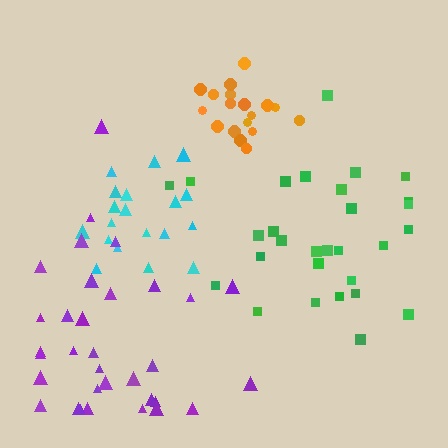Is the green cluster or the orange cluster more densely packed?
Orange.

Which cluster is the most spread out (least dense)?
Purple.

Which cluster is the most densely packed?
Orange.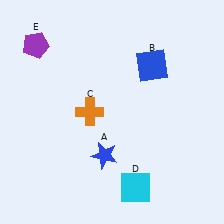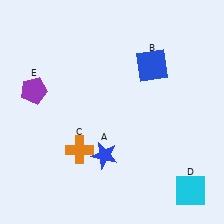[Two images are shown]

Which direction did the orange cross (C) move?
The orange cross (C) moved down.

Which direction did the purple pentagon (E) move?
The purple pentagon (E) moved down.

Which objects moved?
The objects that moved are: the orange cross (C), the cyan square (D), the purple pentagon (E).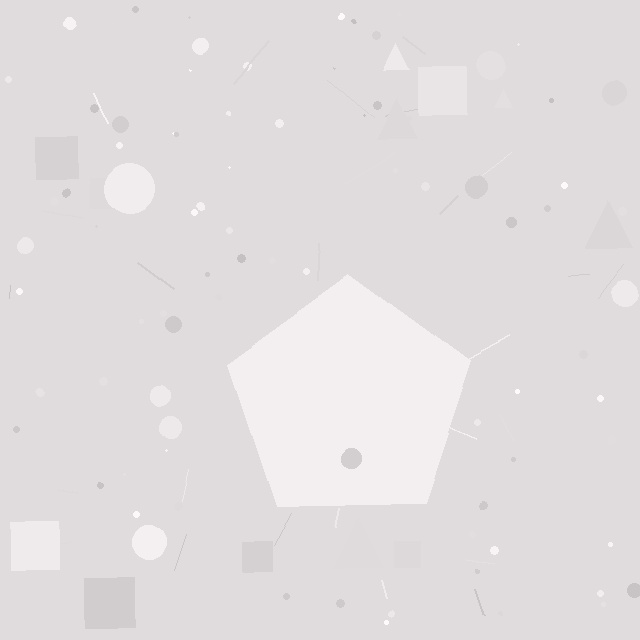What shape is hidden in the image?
A pentagon is hidden in the image.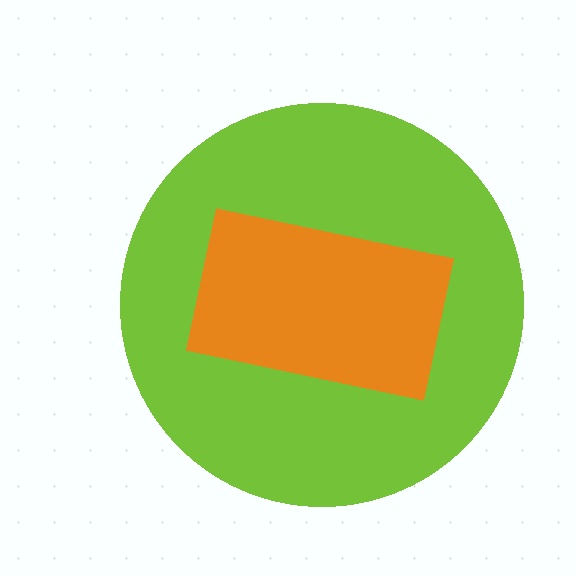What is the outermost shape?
The lime circle.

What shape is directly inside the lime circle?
The orange rectangle.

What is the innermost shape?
The orange rectangle.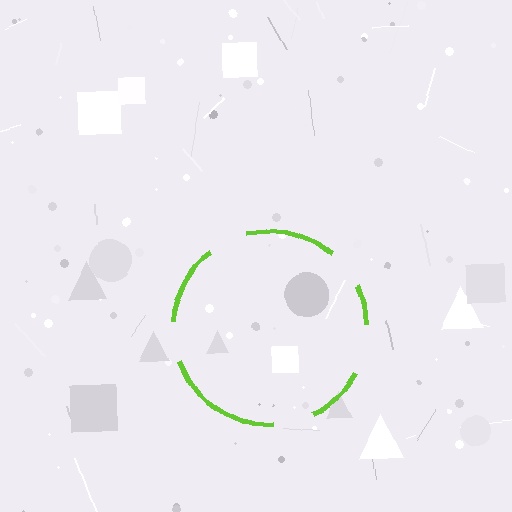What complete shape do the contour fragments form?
The contour fragments form a circle.